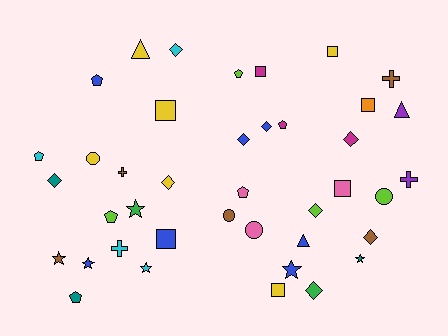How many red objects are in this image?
There are no red objects.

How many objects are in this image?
There are 40 objects.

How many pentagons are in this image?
There are 7 pentagons.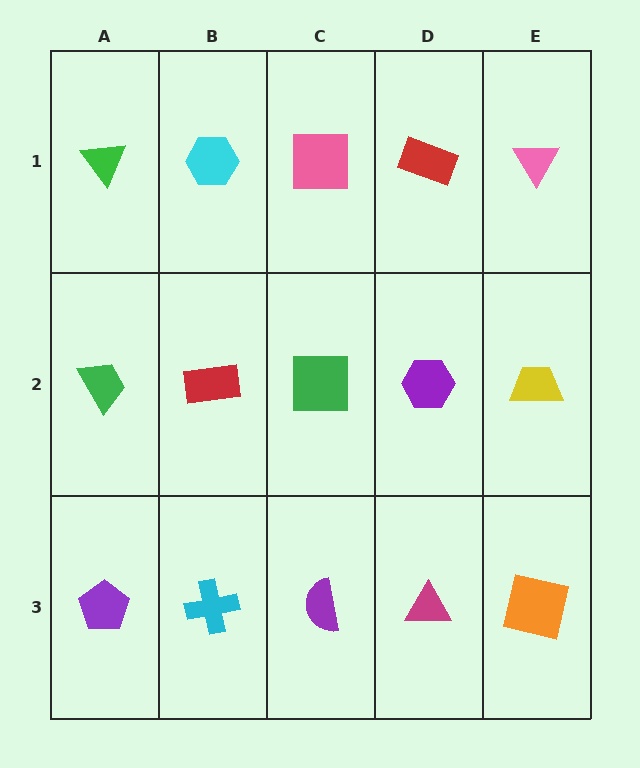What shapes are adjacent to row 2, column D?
A red rectangle (row 1, column D), a magenta triangle (row 3, column D), a green square (row 2, column C), a yellow trapezoid (row 2, column E).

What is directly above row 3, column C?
A green square.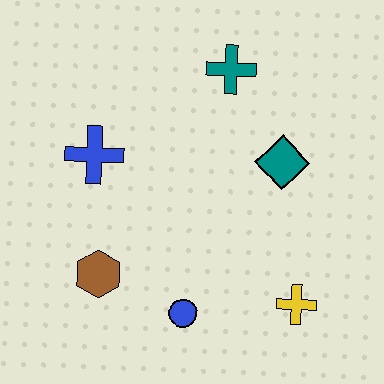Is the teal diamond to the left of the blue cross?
No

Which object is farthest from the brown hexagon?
The teal cross is farthest from the brown hexagon.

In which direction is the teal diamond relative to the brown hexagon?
The teal diamond is to the right of the brown hexagon.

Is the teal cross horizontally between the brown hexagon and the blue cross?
No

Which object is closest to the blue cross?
The brown hexagon is closest to the blue cross.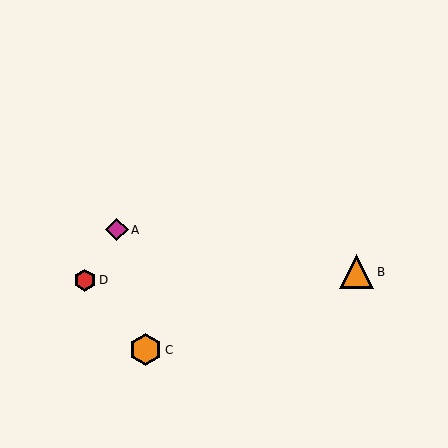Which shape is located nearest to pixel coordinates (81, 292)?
The red hexagon (labeled D) at (85, 280) is nearest to that location.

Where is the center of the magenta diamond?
The center of the magenta diamond is at (117, 230).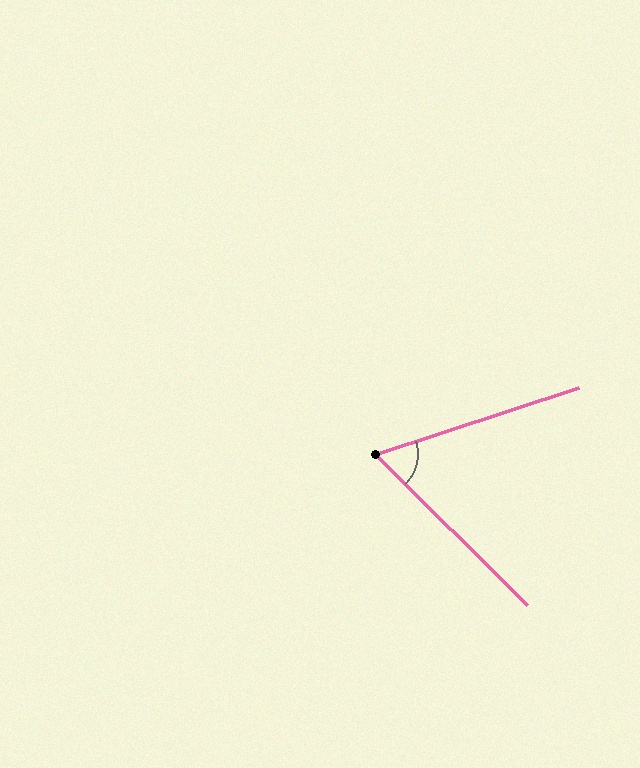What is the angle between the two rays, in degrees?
Approximately 63 degrees.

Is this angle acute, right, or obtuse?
It is acute.